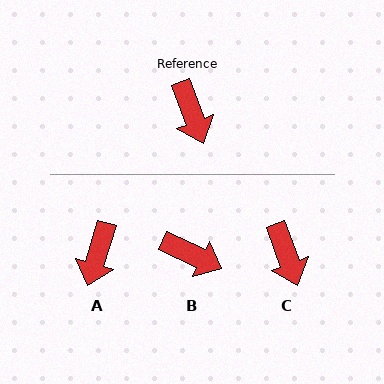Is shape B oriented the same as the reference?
No, it is off by about 44 degrees.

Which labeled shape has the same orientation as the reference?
C.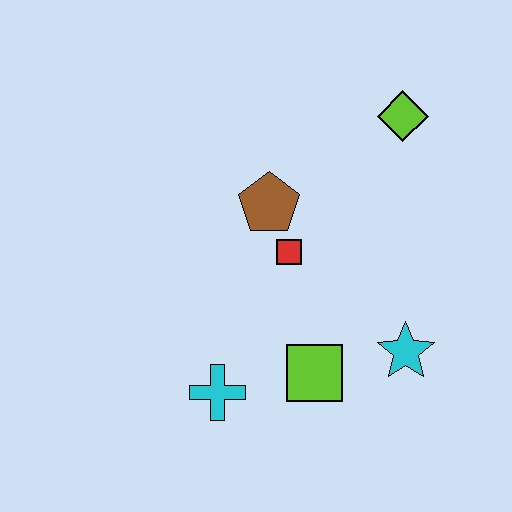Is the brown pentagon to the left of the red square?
Yes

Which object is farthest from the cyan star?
The lime diamond is farthest from the cyan star.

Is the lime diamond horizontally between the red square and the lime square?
No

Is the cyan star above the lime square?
Yes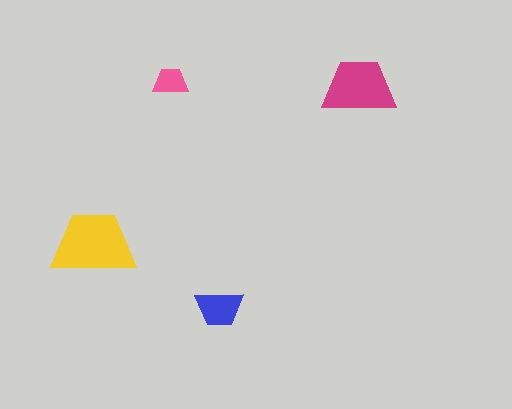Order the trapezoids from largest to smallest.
the yellow one, the magenta one, the blue one, the pink one.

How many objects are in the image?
There are 4 objects in the image.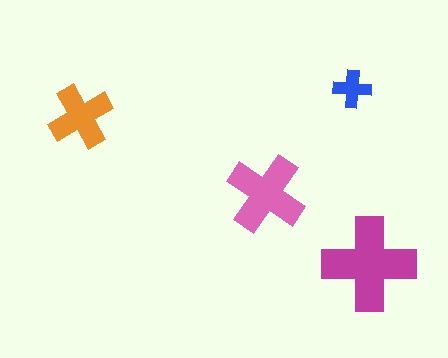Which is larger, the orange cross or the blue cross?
The orange one.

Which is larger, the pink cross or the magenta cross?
The magenta one.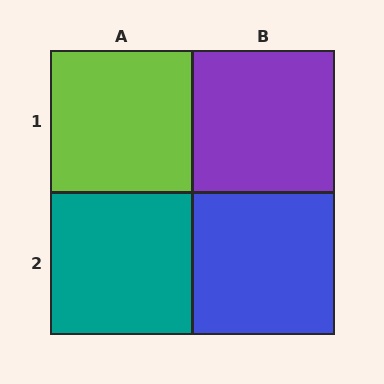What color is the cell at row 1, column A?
Lime.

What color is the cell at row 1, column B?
Purple.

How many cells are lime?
1 cell is lime.